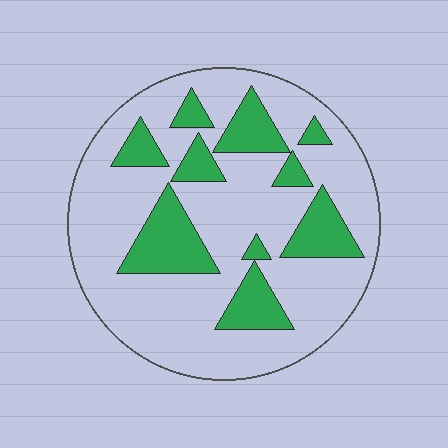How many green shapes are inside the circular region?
10.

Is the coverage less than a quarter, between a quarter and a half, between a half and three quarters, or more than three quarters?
Between a quarter and a half.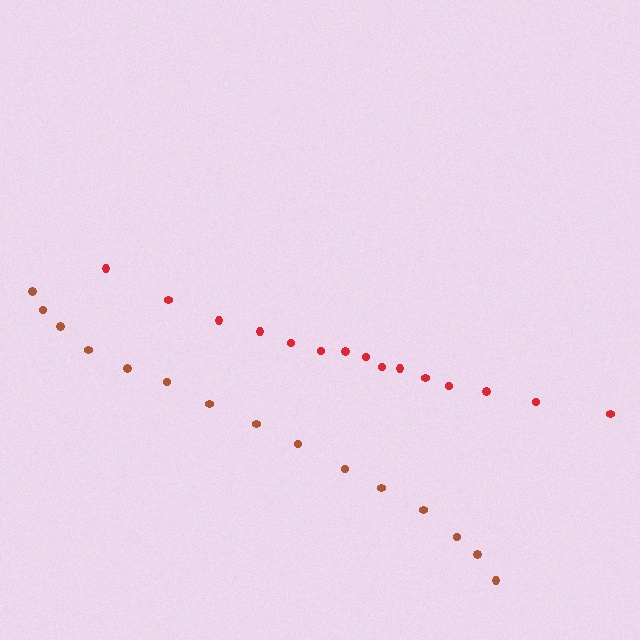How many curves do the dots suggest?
There are 2 distinct paths.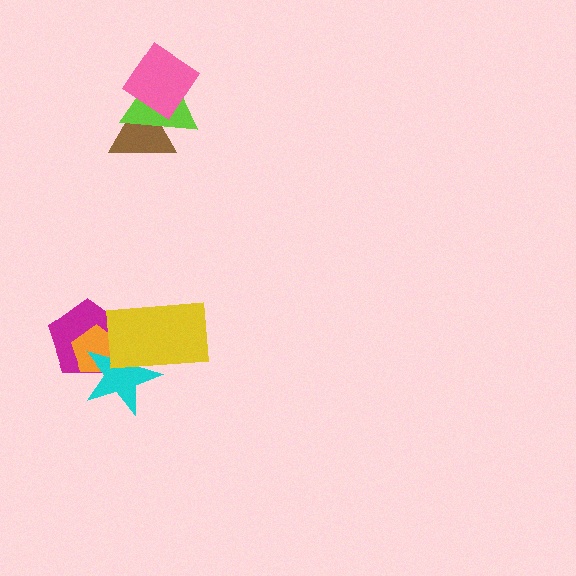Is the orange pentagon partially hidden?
Yes, it is partially covered by another shape.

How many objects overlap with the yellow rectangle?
3 objects overlap with the yellow rectangle.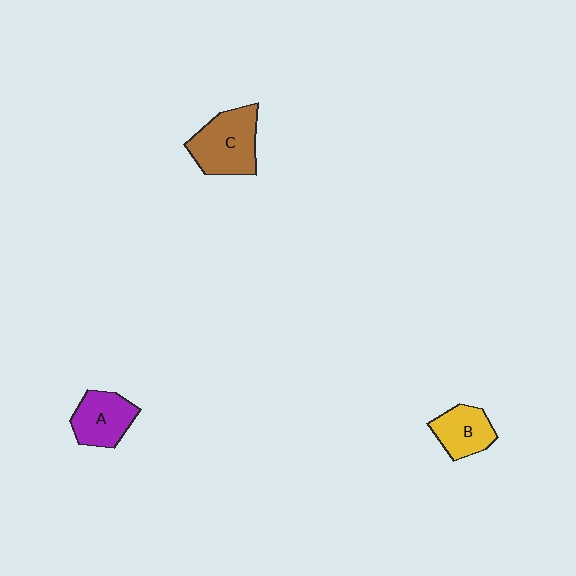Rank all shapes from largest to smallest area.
From largest to smallest: C (brown), A (purple), B (yellow).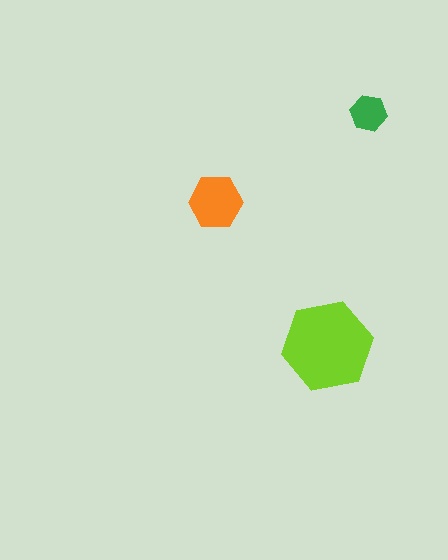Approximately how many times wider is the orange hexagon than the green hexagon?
About 1.5 times wider.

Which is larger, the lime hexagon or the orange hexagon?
The lime one.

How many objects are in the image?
There are 3 objects in the image.